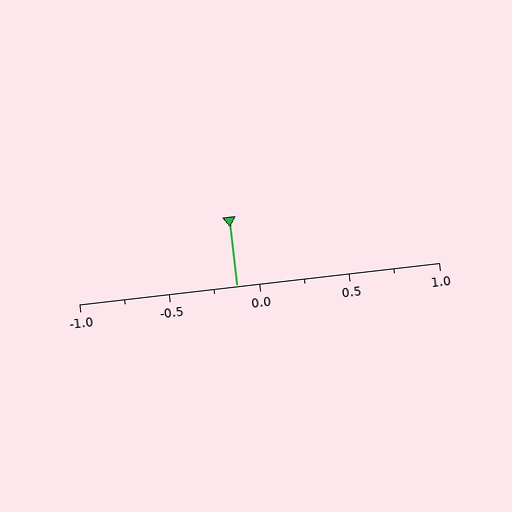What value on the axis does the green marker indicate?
The marker indicates approximately -0.12.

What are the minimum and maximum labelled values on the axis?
The axis runs from -1.0 to 1.0.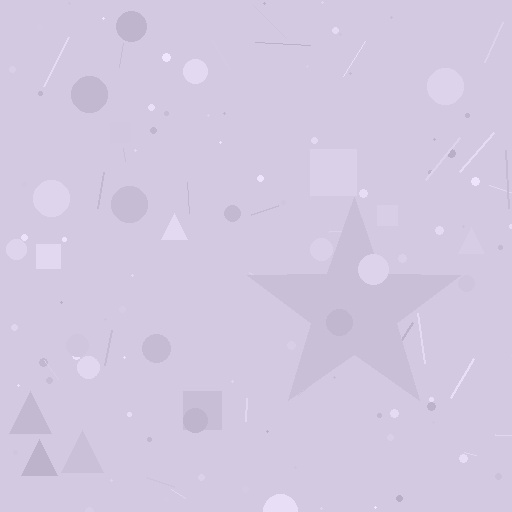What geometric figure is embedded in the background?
A star is embedded in the background.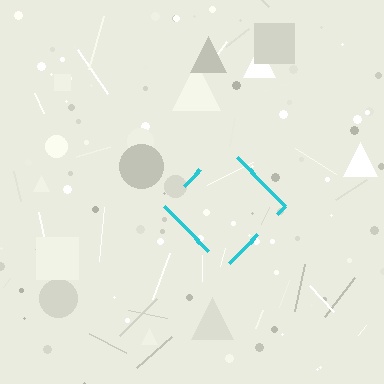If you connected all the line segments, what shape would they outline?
They would outline a diamond.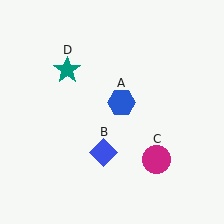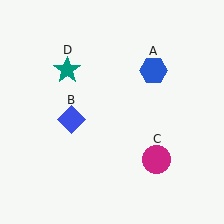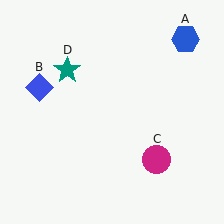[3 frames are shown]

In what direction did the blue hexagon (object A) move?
The blue hexagon (object A) moved up and to the right.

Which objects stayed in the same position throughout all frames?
Magenta circle (object C) and teal star (object D) remained stationary.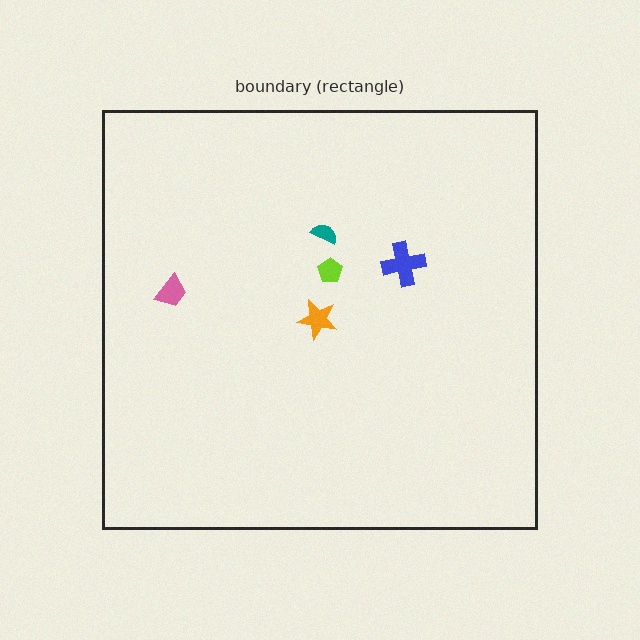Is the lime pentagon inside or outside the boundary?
Inside.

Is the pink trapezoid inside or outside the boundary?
Inside.